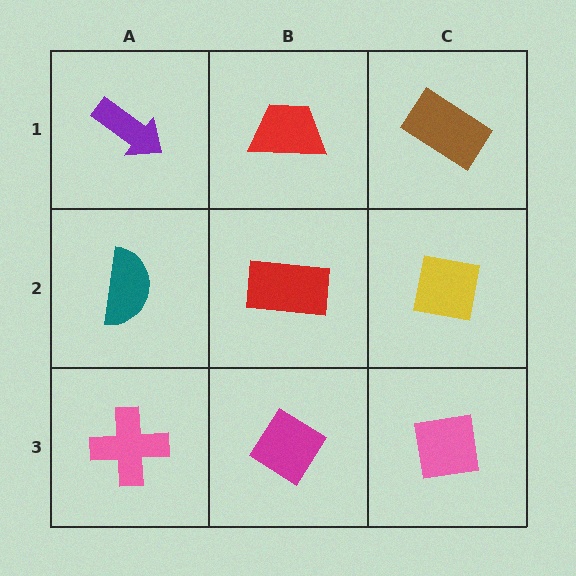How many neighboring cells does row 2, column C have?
3.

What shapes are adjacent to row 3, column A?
A teal semicircle (row 2, column A), a magenta diamond (row 3, column B).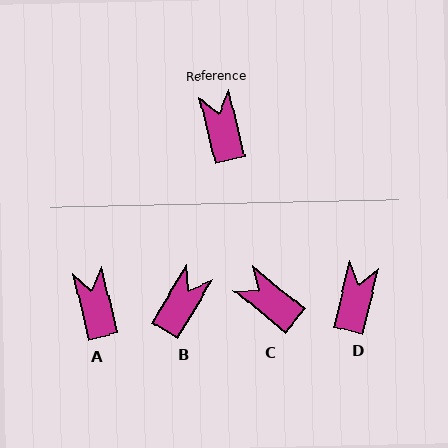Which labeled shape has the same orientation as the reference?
A.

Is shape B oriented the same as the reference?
No, it is off by about 45 degrees.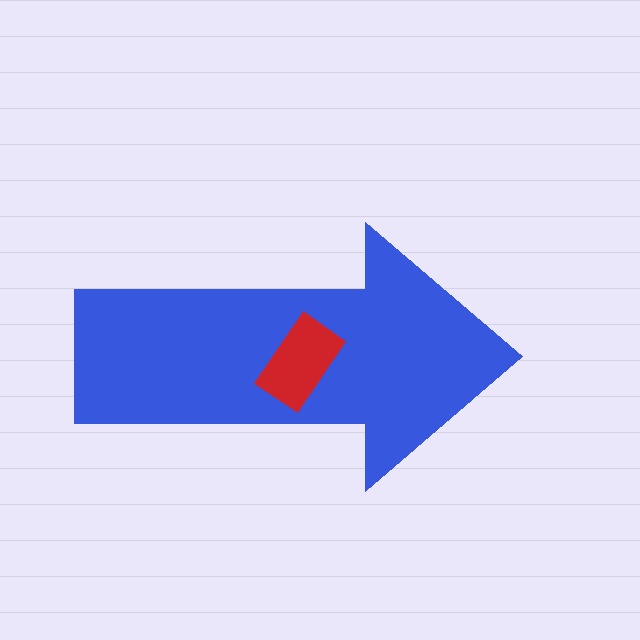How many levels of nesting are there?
2.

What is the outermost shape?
The blue arrow.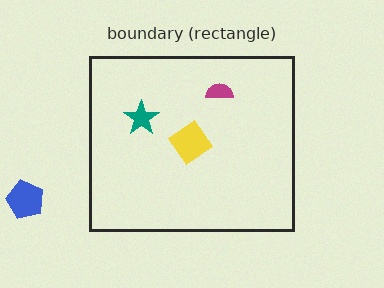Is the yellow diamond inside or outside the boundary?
Inside.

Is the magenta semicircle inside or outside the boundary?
Inside.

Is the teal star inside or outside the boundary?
Inside.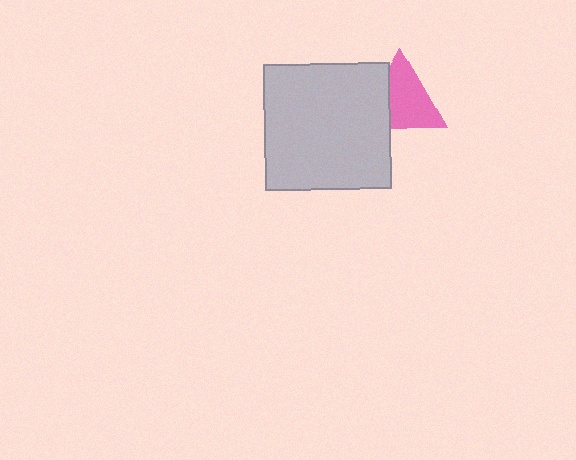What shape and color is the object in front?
The object in front is a light gray square.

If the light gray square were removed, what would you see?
You would see the complete pink triangle.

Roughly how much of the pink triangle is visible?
Most of it is visible (roughly 69%).